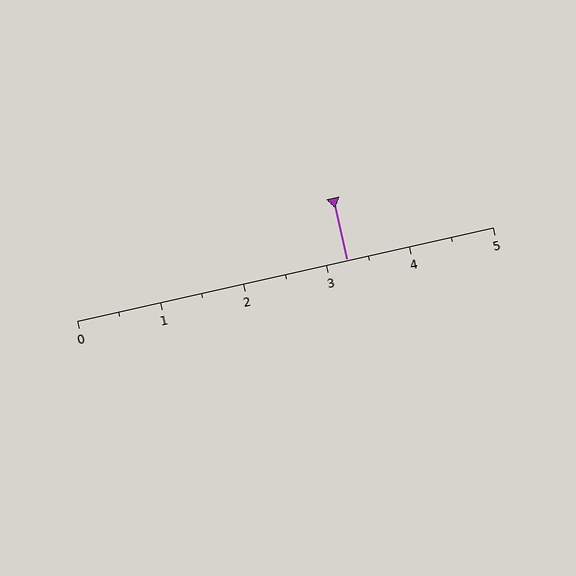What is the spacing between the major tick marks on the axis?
The major ticks are spaced 1 apart.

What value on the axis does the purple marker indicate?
The marker indicates approximately 3.2.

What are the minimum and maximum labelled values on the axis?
The axis runs from 0 to 5.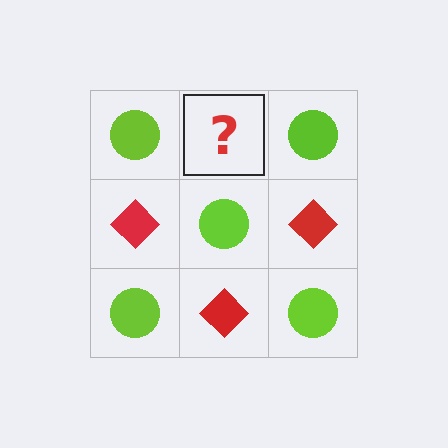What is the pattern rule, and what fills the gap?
The rule is that it alternates lime circle and red diamond in a checkerboard pattern. The gap should be filled with a red diamond.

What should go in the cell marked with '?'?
The missing cell should contain a red diamond.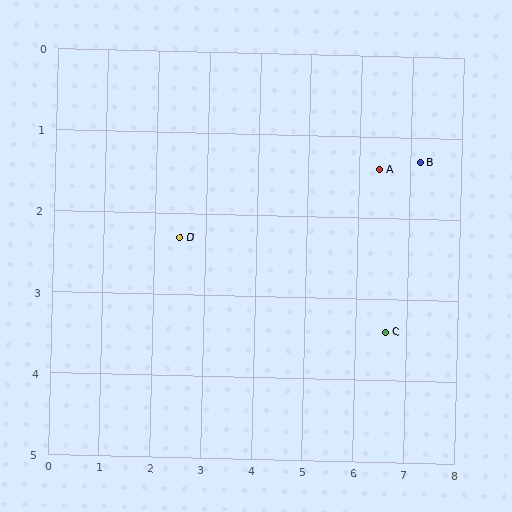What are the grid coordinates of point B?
Point B is at approximately (7.2, 1.3).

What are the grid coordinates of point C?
Point C is at approximately (6.6, 3.4).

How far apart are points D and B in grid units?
Points D and B are about 4.8 grid units apart.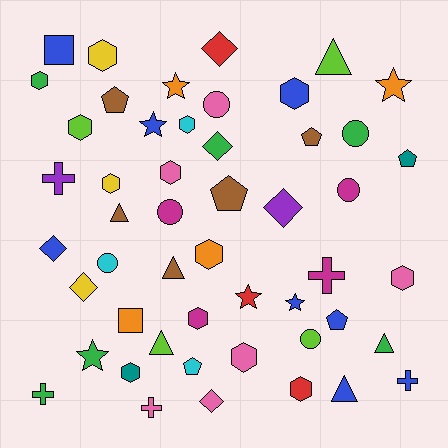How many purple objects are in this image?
There are 2 purple objects.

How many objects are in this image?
There are 50 objects.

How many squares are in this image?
There are 2 squares.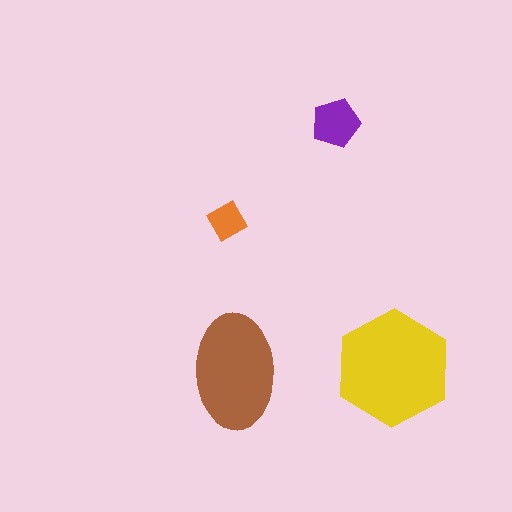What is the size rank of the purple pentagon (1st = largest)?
3rd.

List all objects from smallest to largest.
The orange square, the purple pentagon, the brown ellipse, the yellow hexagon.